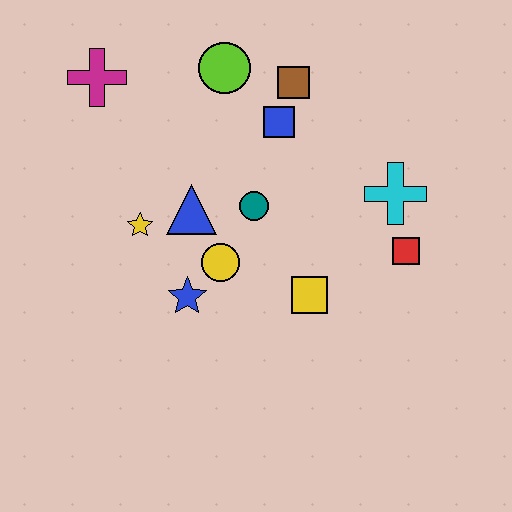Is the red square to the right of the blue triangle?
Yes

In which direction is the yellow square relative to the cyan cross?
The yellow square is below the cyan cross.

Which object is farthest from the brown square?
The blue star is farthest from the brown square.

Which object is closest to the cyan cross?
The red square is closest to the cyan cross.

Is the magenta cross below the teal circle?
No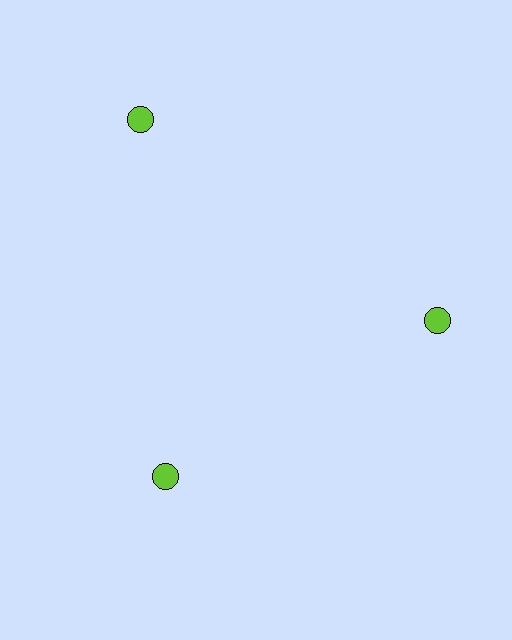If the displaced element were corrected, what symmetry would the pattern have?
It would have 3-fold rotational symmetry — the pattern would map onto itself every 120 degrees.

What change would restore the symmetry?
The symmetry would be restored by moving it inward, back onto the ring so that all 3 circles sit at equal angles and equal distance from the center.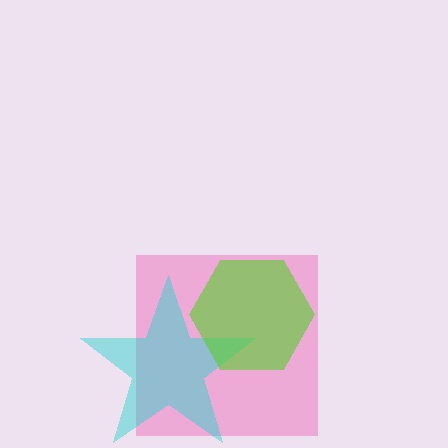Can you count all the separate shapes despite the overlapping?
Yes, there are 3 separate shapes.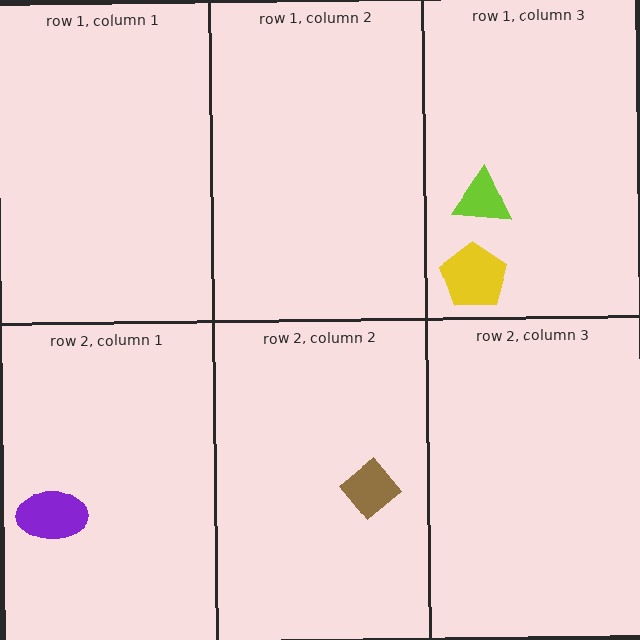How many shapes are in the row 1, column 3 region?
2.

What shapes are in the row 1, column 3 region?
The yellow pentagon, the lime triangle.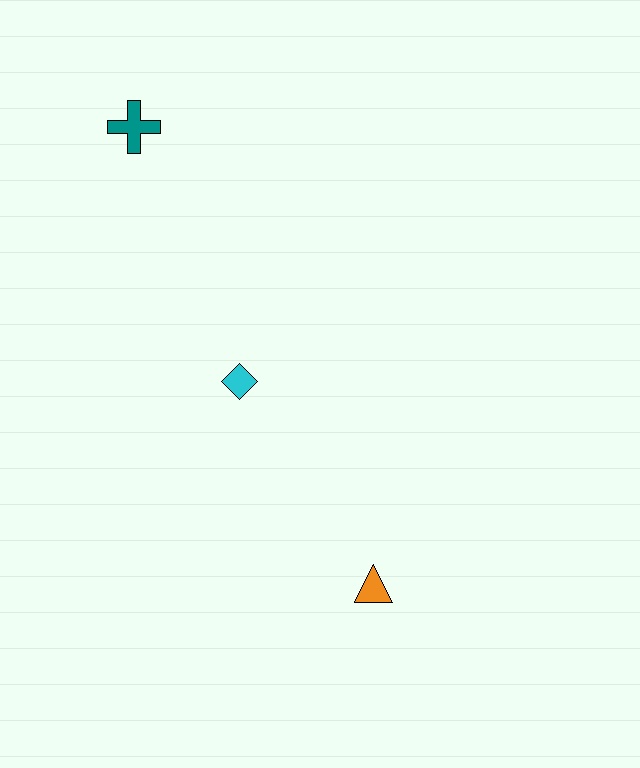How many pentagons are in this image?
There are no pentagons.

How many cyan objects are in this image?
There is 1 cyan object.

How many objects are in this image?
There are 3 objects.